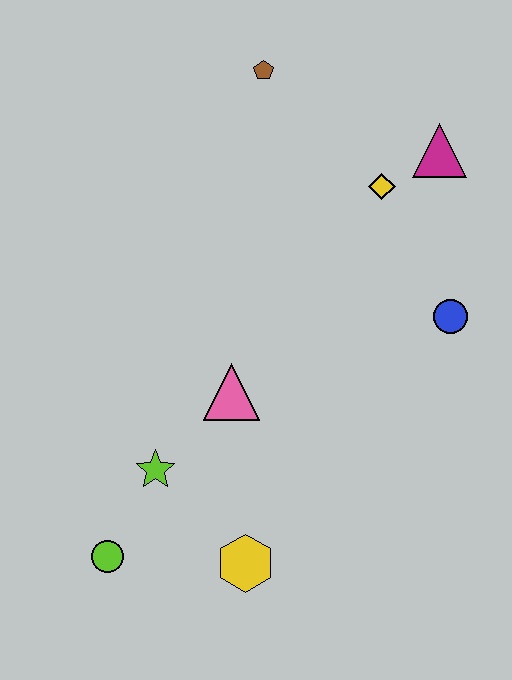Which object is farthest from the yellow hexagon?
The brown pentagon is farthest from the yellow hexagon.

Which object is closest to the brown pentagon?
The yellow diamond is closest to the brown pentagon.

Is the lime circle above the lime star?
No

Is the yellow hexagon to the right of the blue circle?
No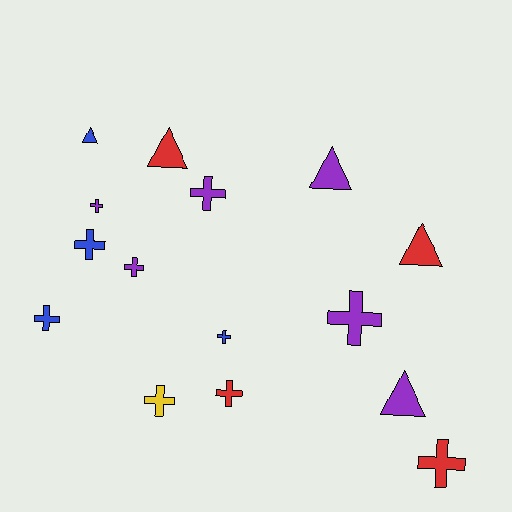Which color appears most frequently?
Purple, with 6 objects.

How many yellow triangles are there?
There are no yellow triangles.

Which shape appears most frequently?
Cross, with 10 objects.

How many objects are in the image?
There are 15 objects.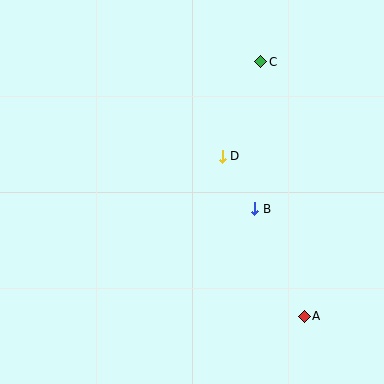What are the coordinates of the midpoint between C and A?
The midpoint between C and A is at (282, 189).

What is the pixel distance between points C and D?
The distance between C and D is 102 pixels.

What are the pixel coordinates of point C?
Point C is at (261, 62).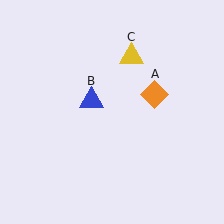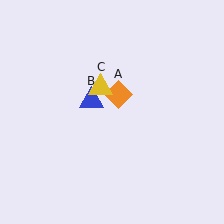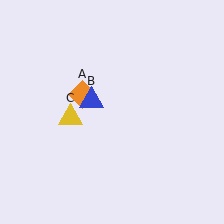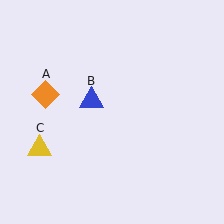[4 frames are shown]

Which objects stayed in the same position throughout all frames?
Blue triangle (object B) remained stationary.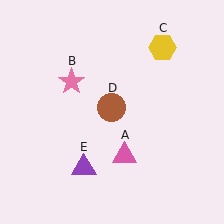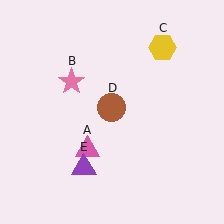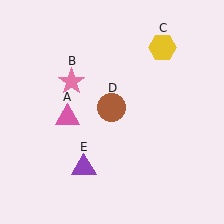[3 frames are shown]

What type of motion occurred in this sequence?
The pink triangle (object A) rotated clockwise around the center of the scene.